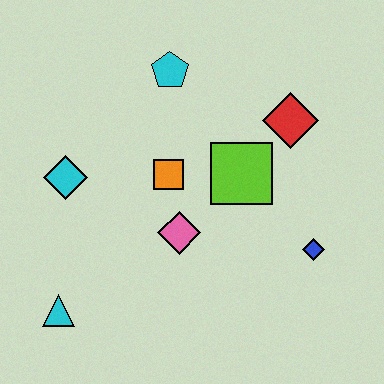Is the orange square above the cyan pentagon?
No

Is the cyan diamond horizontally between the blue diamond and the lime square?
No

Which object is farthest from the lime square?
The cyan triangle is farthest from the lime square.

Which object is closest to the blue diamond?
The lime square is closest to the blue diamond.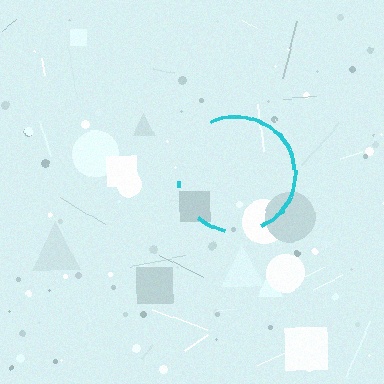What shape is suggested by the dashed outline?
The dashed outline suggests a circle.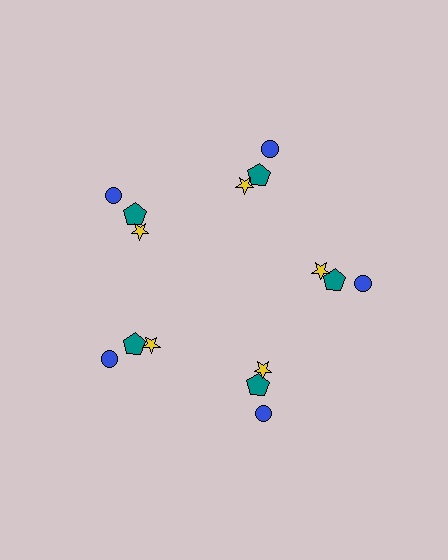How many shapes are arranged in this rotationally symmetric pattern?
There are 15 shapes, arranged in 5 groups of 3.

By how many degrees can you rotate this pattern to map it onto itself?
The pattern maps onto itself every 72 degrees of rotation.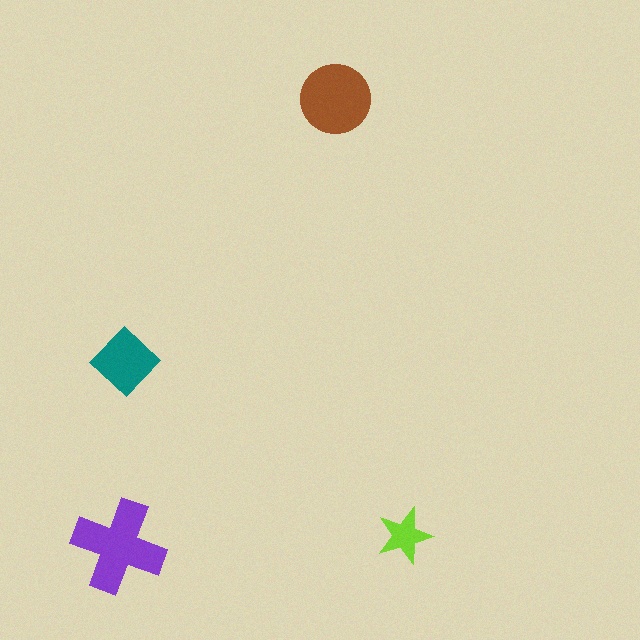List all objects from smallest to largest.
The lime star, the teal diamond, the brown circle, the purple cross.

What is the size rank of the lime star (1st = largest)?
4th.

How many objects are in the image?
There are 4 objects in the image.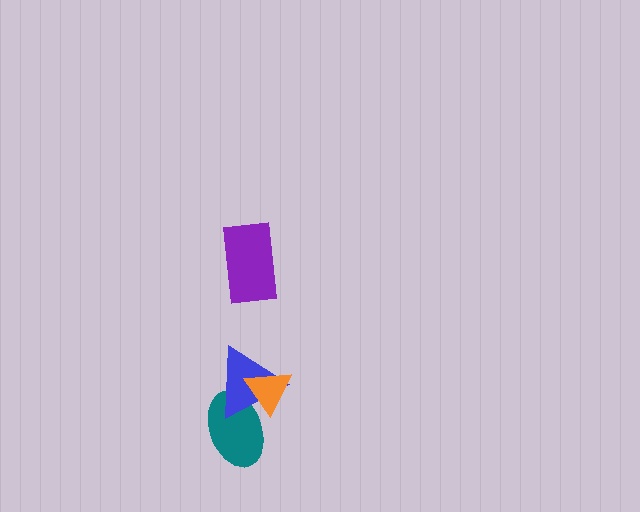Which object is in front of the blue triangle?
The orange triangle is in front of the blue triangle.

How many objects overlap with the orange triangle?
2 objects overlap with the orange triangle.